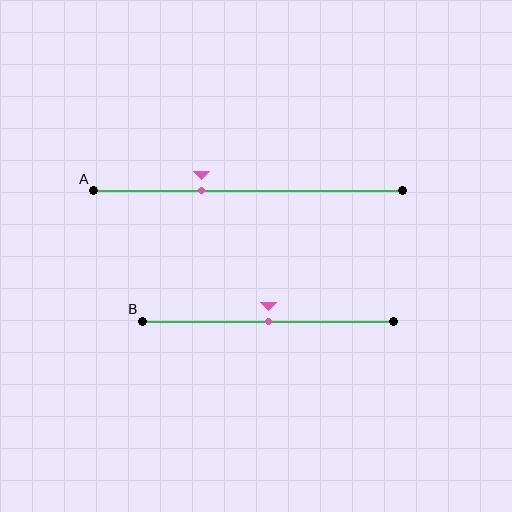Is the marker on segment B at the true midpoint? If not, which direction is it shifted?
Yes, the marker on segment B is at the true midpoint.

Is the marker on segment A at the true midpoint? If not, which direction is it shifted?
No, the marker on segment A is shifted to the left by about 15% of the segment length.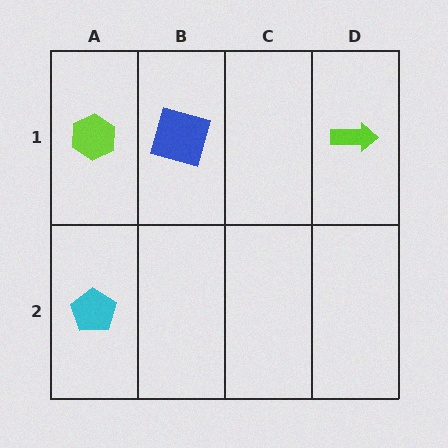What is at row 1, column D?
A lime arrow.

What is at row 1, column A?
A lime hexagon.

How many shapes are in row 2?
1 shape.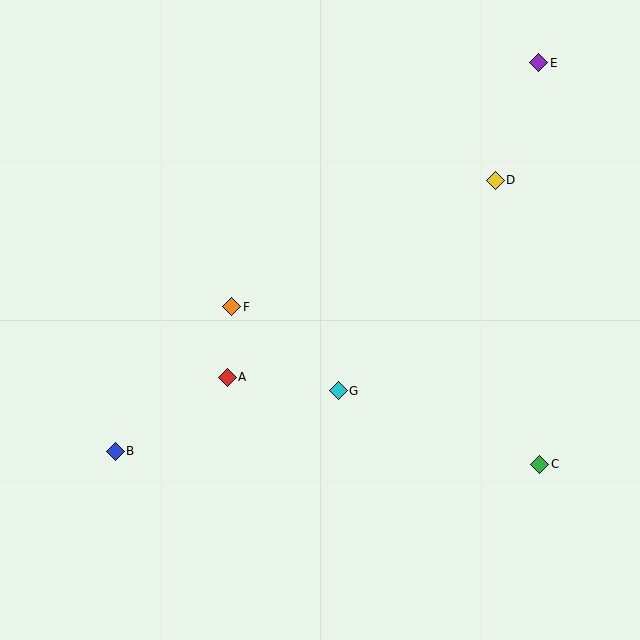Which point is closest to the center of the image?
Point G at (338, 391) is closest to the center.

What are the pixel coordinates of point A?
Point A is at (227, 377).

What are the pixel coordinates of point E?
Point E is at (539, 63).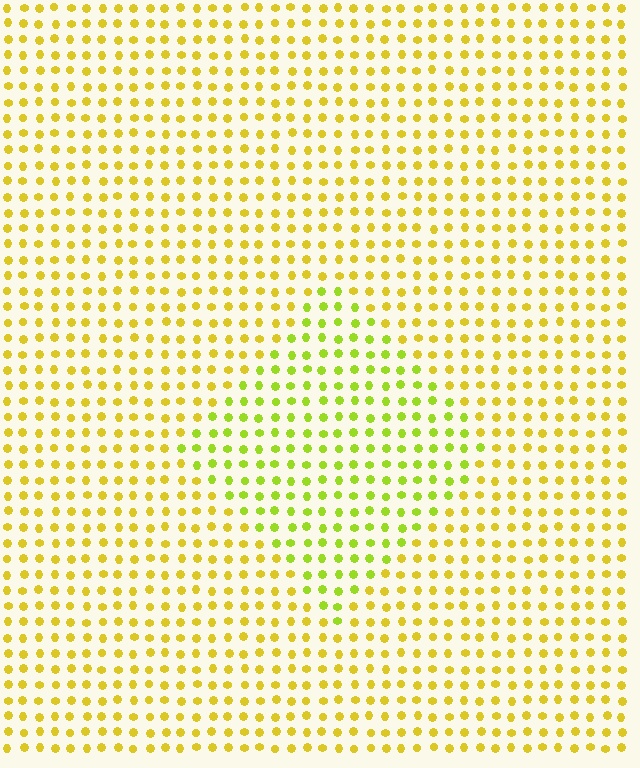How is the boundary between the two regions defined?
The boundary is defined purely by a slight shift in hue (about 29 degrees). Spacing, size, and orientation are identical on both sides.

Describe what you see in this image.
The image is filled with small yellow elements in a uniform arrangement. A diamond-shaped region is visible where the elements are tinted to a slightly different hue, forming a subtle color boundary.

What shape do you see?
I see a diamond.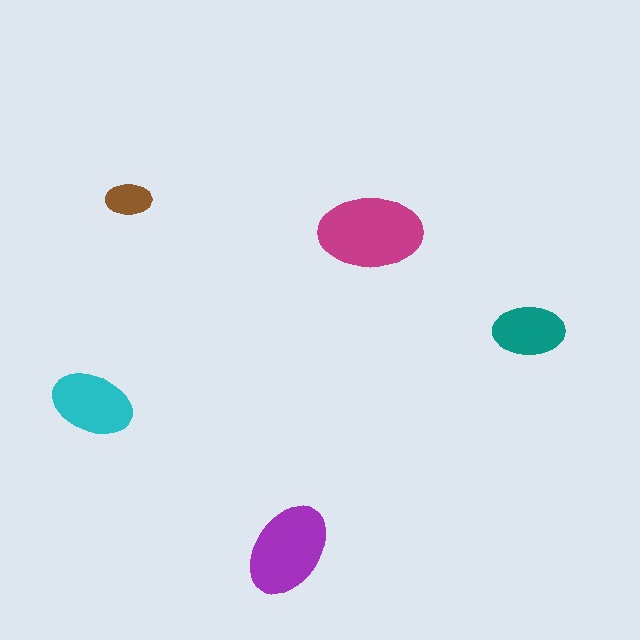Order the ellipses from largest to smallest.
the magenta one, the purple one, the cyan one, the teal one, the brown one.